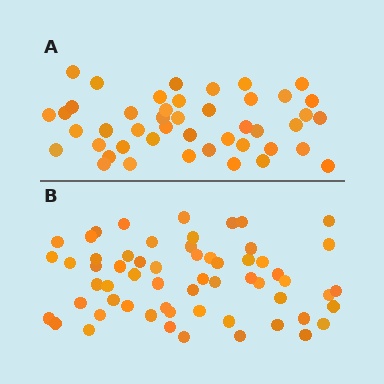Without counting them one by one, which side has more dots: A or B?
Region B (the bottom region) has more dots.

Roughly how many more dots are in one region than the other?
Region B has approximately 15 more dots than region A.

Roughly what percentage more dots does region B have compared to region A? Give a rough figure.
About 35% more.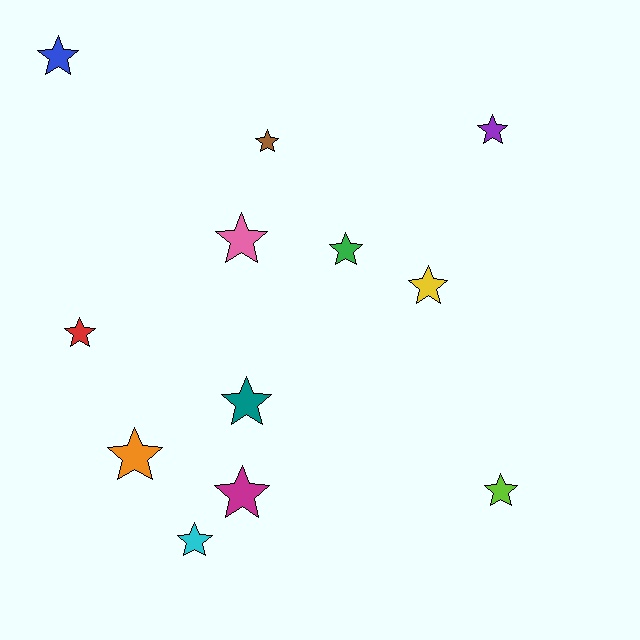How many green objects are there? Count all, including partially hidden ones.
There is 1 green object.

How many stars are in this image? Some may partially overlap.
There are 12 stars.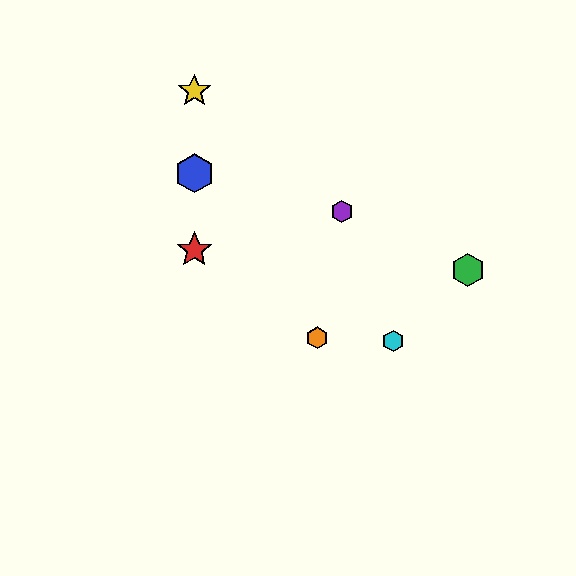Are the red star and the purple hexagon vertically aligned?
No, the red star is at x≈194 and the purple hexagon is at x≈342.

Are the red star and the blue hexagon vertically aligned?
Yes, both are at x≈194.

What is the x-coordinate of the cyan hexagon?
The cyan hexagon is at x≈393.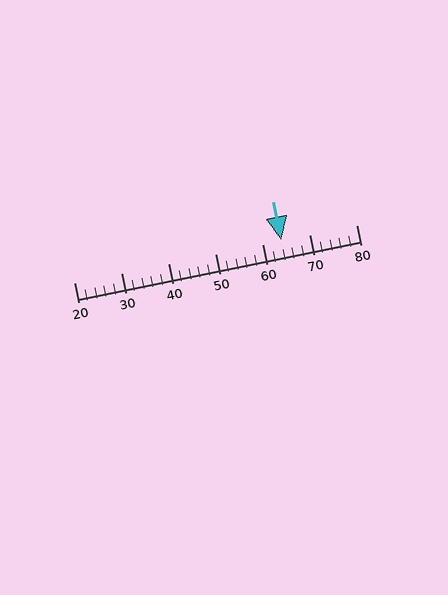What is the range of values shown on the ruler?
The ruler shows values from 20 to 80.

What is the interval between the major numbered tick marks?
The major tick marks are spaced 10 units apart.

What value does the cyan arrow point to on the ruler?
The cyan arrow points to approximately 64.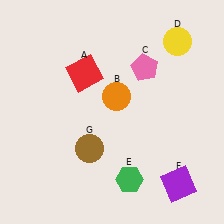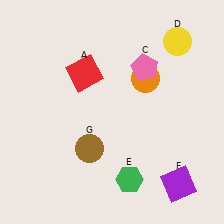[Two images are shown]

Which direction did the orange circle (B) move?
The orange circle (B) moved right.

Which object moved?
The orange circle (B) moved right.